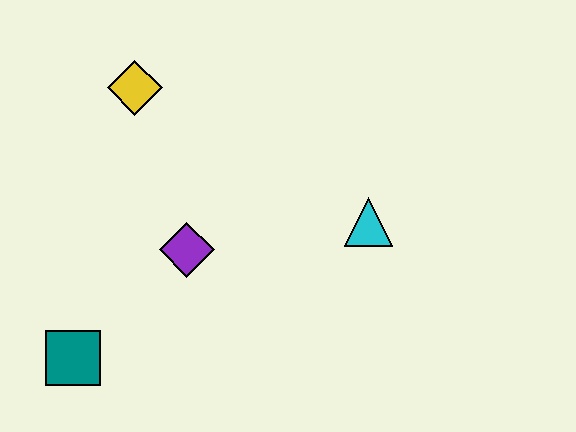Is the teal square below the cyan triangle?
Yes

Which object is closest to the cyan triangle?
The purple diamond is closest to the cyan triangle.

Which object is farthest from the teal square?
The cyan triangle is farthest from the teal square.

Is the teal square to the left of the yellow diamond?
Yes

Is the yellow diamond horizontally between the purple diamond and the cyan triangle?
No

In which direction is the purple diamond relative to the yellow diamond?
The purple diamond is below the yellow diamond.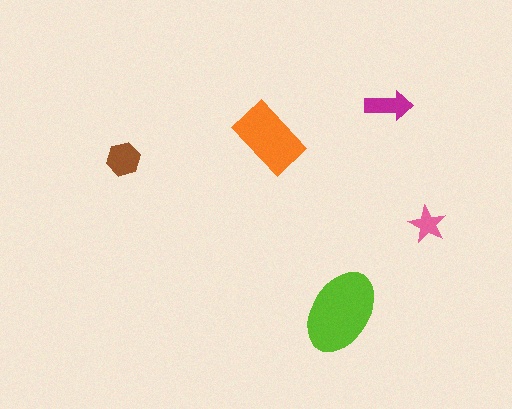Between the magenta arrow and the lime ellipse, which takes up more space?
The lime ellipse.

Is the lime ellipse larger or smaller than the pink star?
Larger.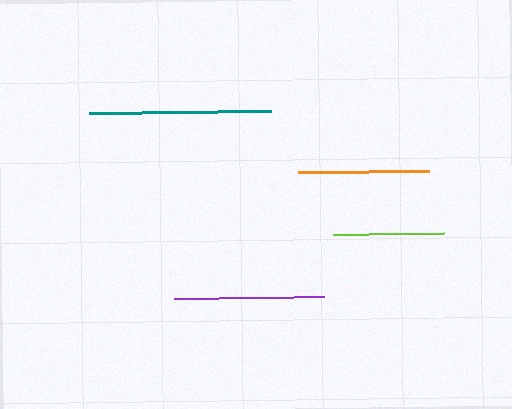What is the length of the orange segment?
The orange segment is approximately 130 pixels long.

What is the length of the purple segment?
The purple segment is approximately 150 pixels long.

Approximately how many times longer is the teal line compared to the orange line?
The teal line is approximately 1.4 times the length of the orange line.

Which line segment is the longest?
The teal line is the longest at approximately 182 pixels.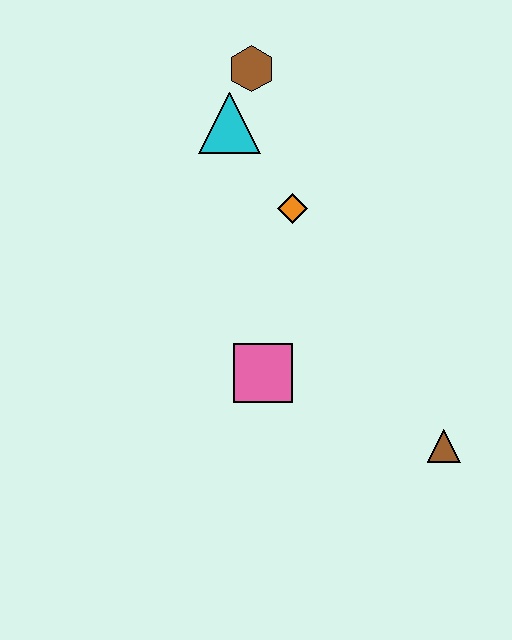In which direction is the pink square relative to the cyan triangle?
The pink square is below the cyan triangle.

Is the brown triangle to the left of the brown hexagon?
No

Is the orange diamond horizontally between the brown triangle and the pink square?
Yes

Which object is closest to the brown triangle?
The pink square is closest to the brown triangle.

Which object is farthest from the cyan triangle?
The brown triangle is farthest from the cyan triangle.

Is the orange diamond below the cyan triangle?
Yes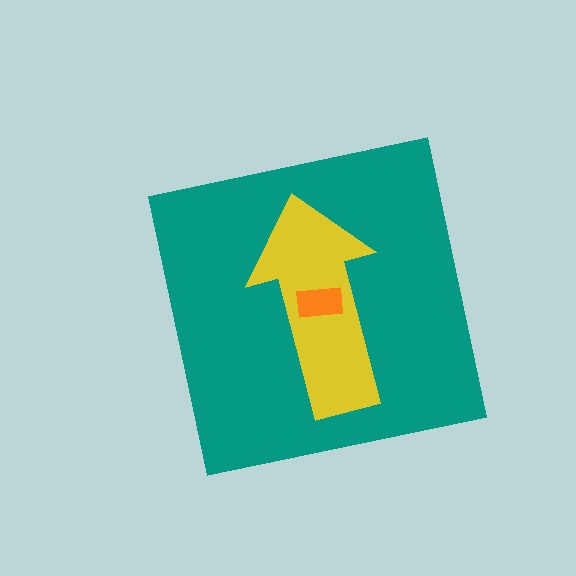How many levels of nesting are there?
3.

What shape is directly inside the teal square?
The yellow arrow.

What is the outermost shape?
The teal square.